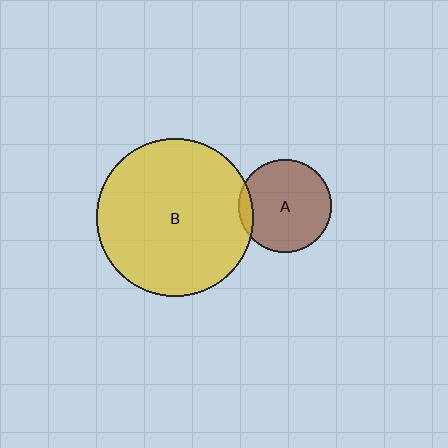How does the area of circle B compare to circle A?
Approximately 2.8 times.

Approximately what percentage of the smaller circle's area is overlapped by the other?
Approximately 10%.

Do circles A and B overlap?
Yes.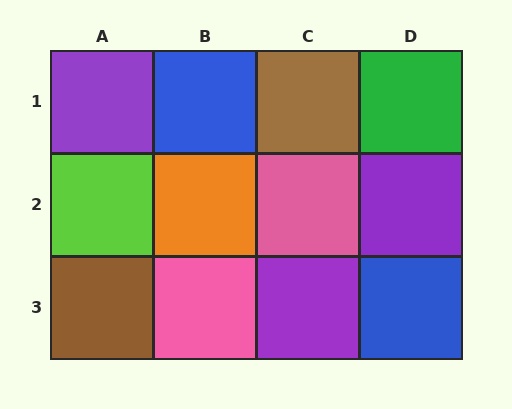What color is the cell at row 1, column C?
Brown.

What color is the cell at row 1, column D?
Green.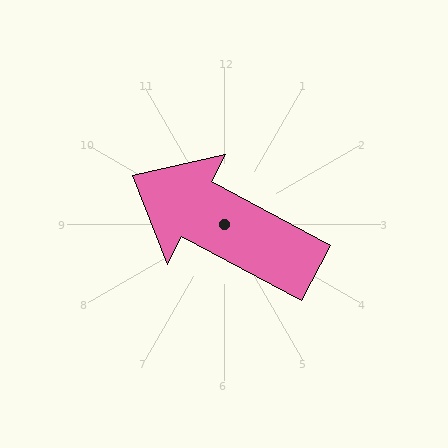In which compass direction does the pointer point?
Northwest.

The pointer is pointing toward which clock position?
Roughly 10 o'clock.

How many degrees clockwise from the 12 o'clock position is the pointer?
Approximately 298 degrees.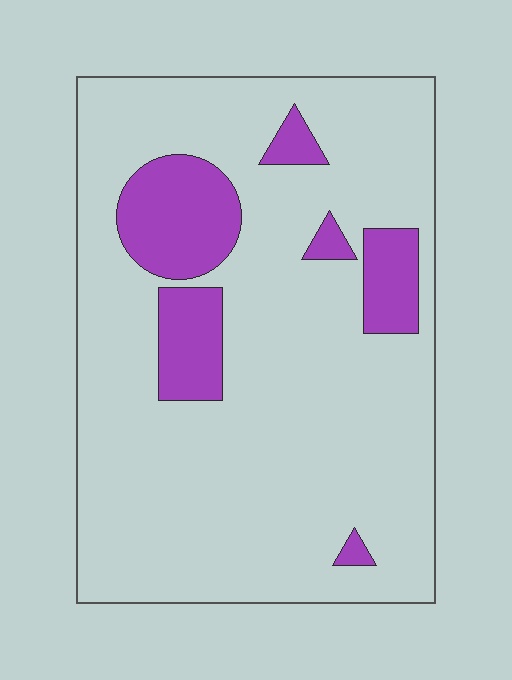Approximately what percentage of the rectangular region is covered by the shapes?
Approximately 15%.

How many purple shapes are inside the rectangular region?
6.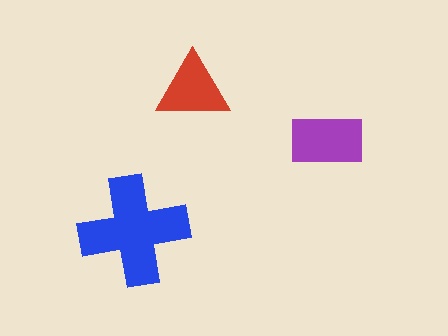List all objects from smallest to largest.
The red triangle, the purple rectangle, the blue cross.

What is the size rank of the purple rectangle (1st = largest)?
2nd.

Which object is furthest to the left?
The blue cross is leftmost.